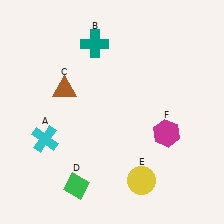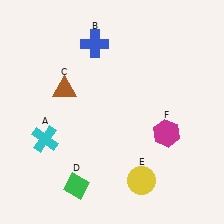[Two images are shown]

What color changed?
The cross (B) changed from teal in Image 1 to blue in Image 2.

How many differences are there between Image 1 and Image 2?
There is 1 difference between the two images.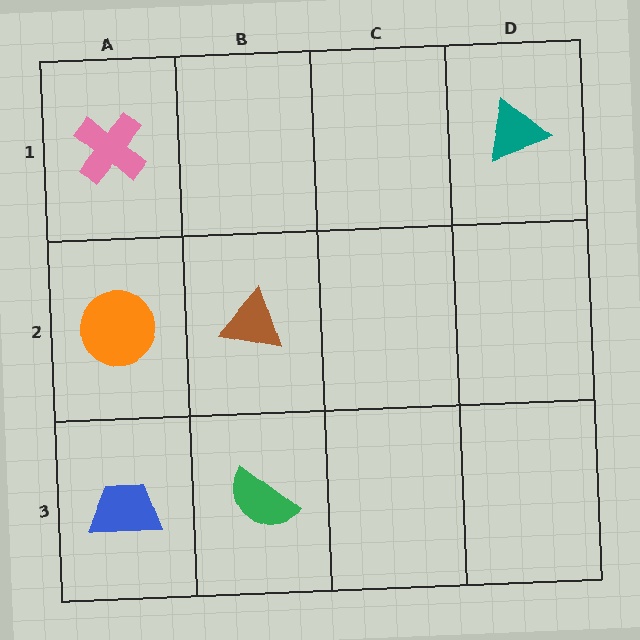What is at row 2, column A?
An orange circle.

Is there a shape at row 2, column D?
No, that cell is empty.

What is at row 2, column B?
A brown triangle.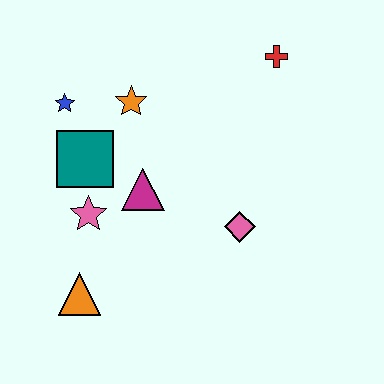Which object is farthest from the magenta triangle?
The red cross is farthest from the magenta triangle.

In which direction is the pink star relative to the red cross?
The pink star is to the left of the red cross.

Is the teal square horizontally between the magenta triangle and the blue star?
Yes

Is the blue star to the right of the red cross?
No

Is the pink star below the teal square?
Yes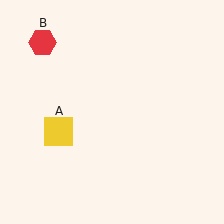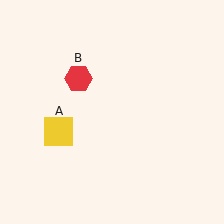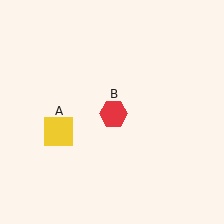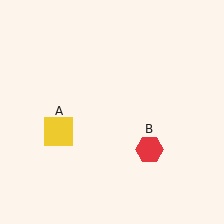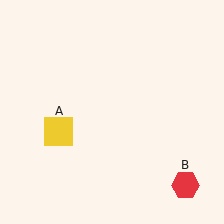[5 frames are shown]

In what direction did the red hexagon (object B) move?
The red hexagon (object B) moved down and to the right.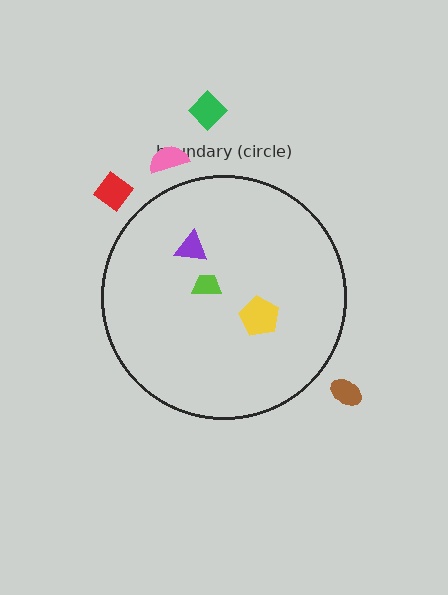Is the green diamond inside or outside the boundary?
Outside.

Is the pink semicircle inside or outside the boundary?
Outside.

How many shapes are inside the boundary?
3 inside, 4 outside.